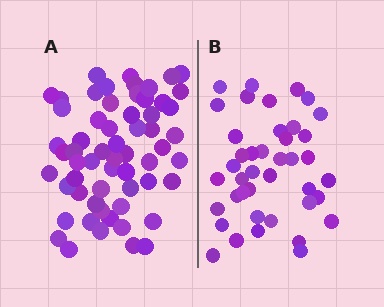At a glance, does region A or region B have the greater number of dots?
Region A (the left region) has more dots.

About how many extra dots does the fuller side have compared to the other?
Region A has approximately 20 more dots than region B.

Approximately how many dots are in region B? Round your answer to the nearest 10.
About 40 dots. (The exact count is 41, which rounds to 40.)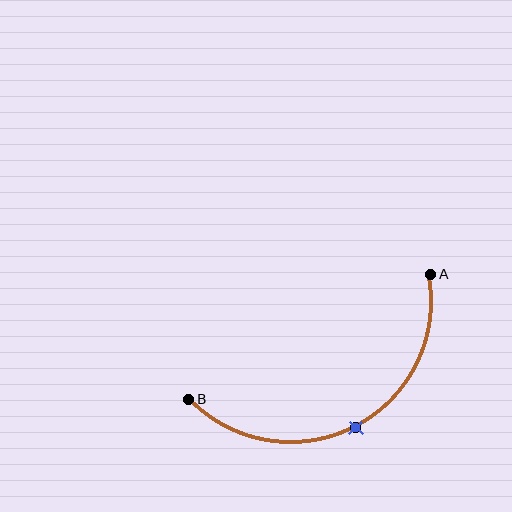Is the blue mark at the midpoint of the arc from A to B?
Yes. The blue mark lies on the arc at equal arc-length from both A and B — it is the arc midpoint.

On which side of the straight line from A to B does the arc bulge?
The arc bulges below the straight line connecting A and B.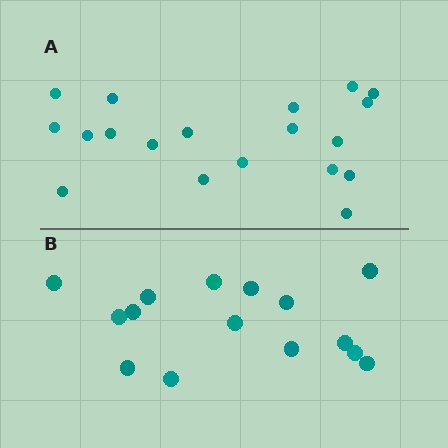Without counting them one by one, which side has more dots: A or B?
Region A (the top region) has more dots.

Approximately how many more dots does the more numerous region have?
Region A has about 4 more dots than region B.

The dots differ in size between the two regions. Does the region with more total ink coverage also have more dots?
No. Region B has more total ink coverage because its dots are larger, but region A actually contains more individual dots. Total area can be misleading — the number of items is what matters here.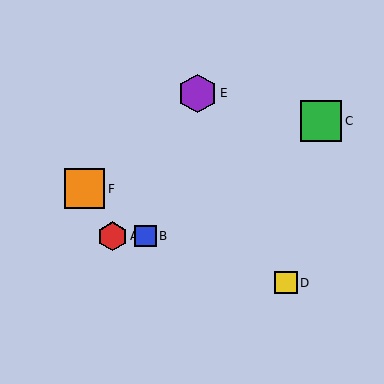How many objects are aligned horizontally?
2 objects (A, B) are aligned horizontally.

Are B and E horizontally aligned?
No, B is at y≈236 and E is at y≈93.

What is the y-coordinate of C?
Object C is at y≈121.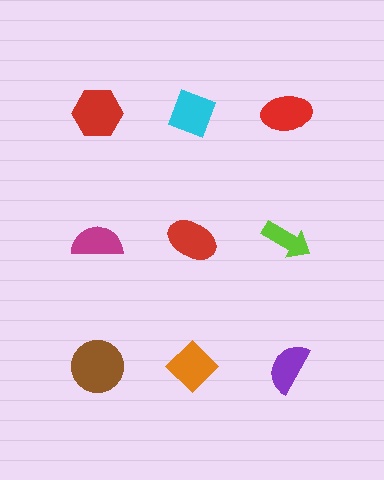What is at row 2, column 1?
A magenta semicircle.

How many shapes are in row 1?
3 shapes.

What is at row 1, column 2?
A cyan diamond.